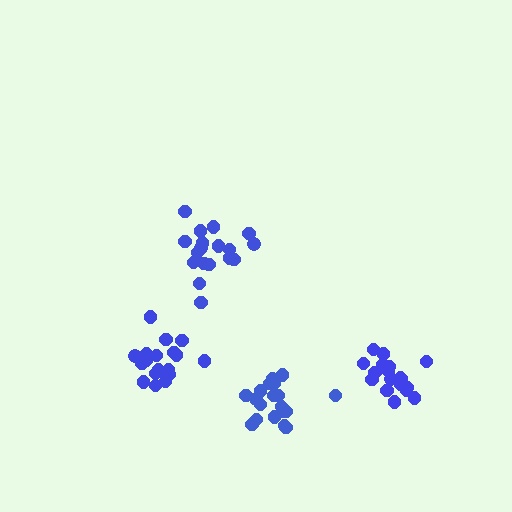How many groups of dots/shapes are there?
There are 4 groups.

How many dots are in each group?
Group 1: 19 dots, Group 2: 19 dots, Group 3: 19 dots, Group 4: 18 dots (75 total).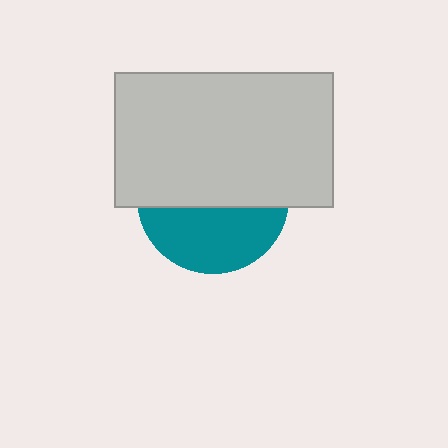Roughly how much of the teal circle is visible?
A small part of it is visible (roughly 42%).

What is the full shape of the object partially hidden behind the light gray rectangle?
The partially hidden object is a teal circle.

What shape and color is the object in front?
The object in front is a light gray rectangle.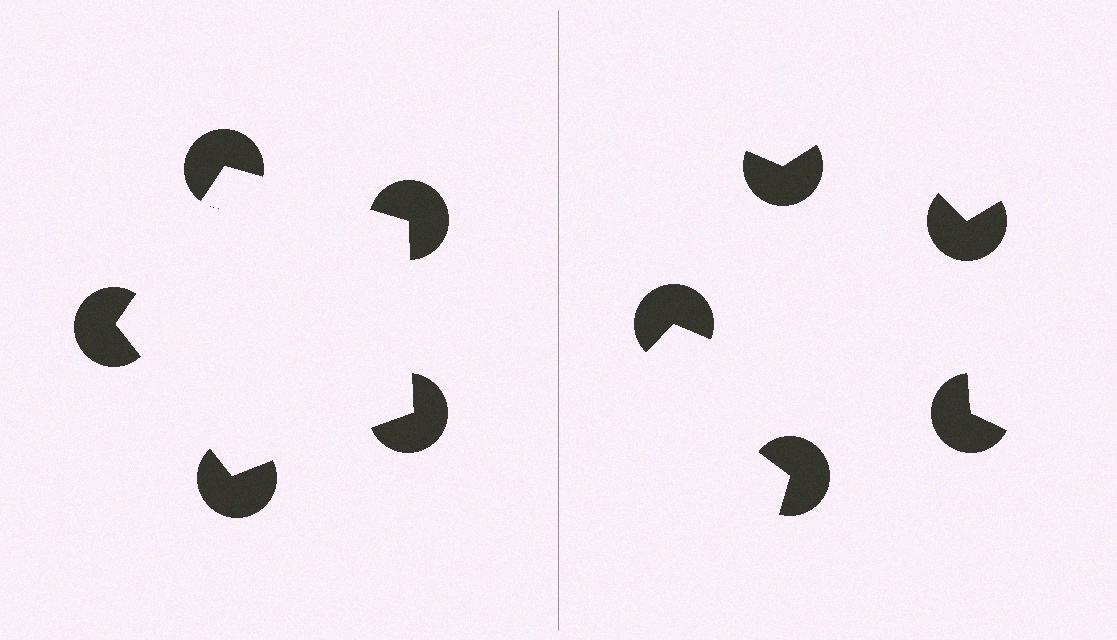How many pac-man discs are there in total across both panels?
10 — 5 on each side.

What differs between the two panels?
The pac-man discs are positioned identically on both sides; only the wedge orientations differ. On the left they align to a pentagon; on the right they are misaligned.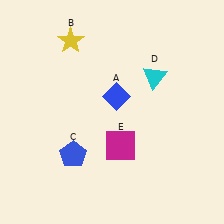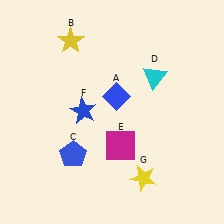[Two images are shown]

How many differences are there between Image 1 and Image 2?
There are 2 differences between the two images.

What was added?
A blue star (F), a yellow star (G) were added in Image 2.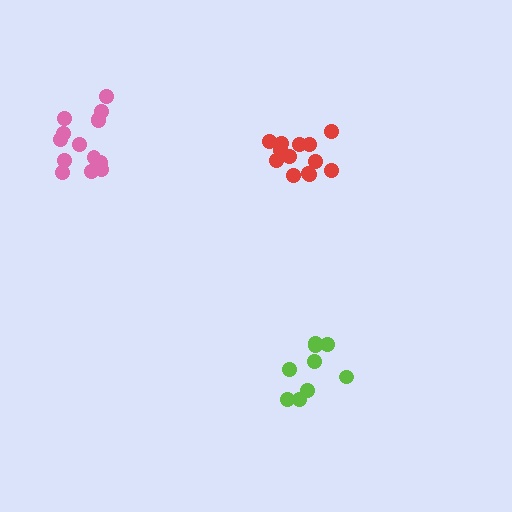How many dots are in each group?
Group 1: 9 dots, Group 2: 14 dots, Group 3: 13 dots (36 total).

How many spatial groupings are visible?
There are 3 spatial groupings.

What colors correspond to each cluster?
The clusters are colored: lime, pink, red.